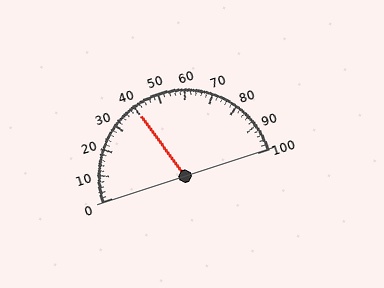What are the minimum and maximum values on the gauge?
The gauge ranges from 0 to 100.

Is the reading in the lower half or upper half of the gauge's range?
The reading is in the lower half of the range (0 to 100).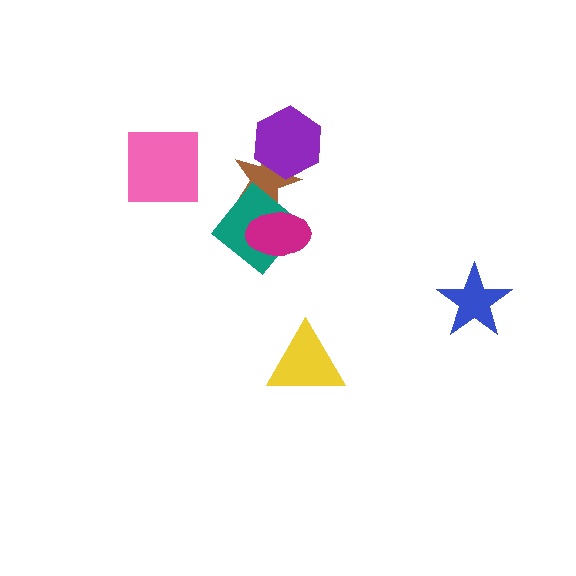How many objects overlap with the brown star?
3 objects overlap with the brown star.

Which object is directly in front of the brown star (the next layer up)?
The purple hexagon is directly in front of the brown star.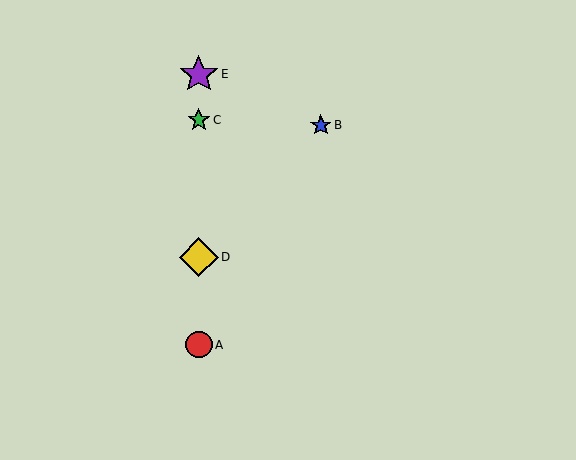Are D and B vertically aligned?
No, D is at x≈199 and B is at x≈321.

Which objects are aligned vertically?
Objects A, C, D, E are aligned vertically.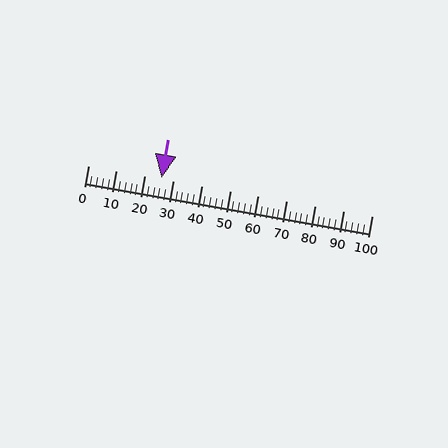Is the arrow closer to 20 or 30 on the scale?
The arrow is closer to 30.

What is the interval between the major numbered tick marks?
The major tick marks are spaced 10 units apart.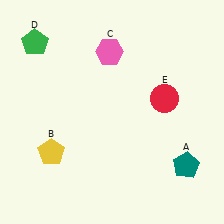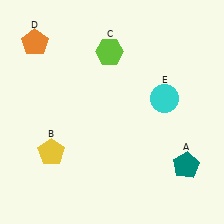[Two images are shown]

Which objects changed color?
C changed from pink to lime. D changed from green to orange. E changed from red to cyan.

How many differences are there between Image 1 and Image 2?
There are 3 differences between the two images.